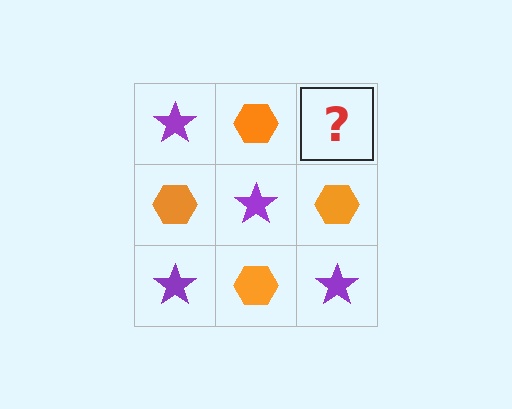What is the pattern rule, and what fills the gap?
The rule is that it alternates purple star and orange hexagon in a checkerboard pattern. The gap should be filled with a purple star.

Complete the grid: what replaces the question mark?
The question mark should be replaced with a purple star.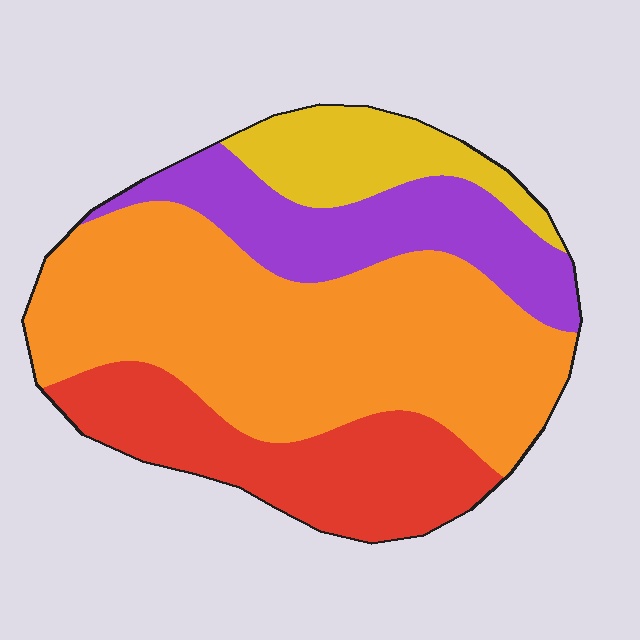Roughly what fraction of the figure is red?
Red takes up about one fifth (1/5) of the figure.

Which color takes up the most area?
Orange, at roughly 50%.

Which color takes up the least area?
Yellow, at roughly 10%.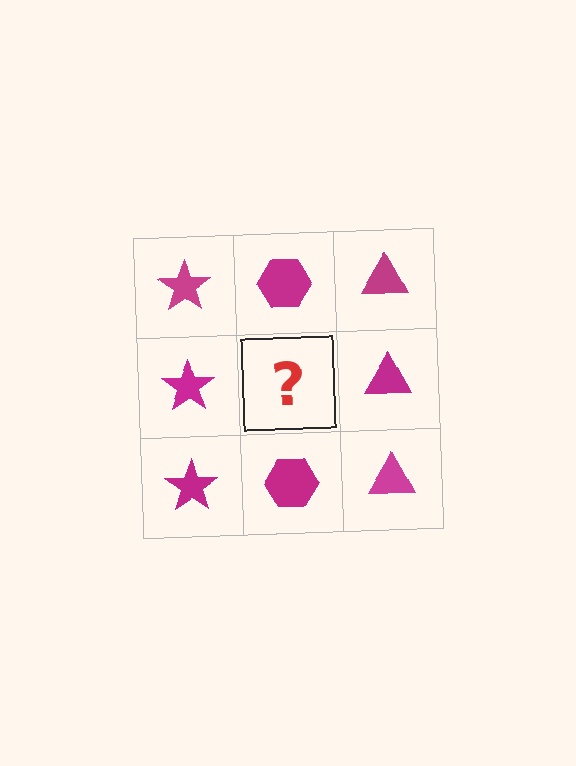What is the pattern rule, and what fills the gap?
The rule is that each column has a consistent shape. The gap should be filled with a magenta hexagon.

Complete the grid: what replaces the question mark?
The question mark should be replaced with a magenta hexagon.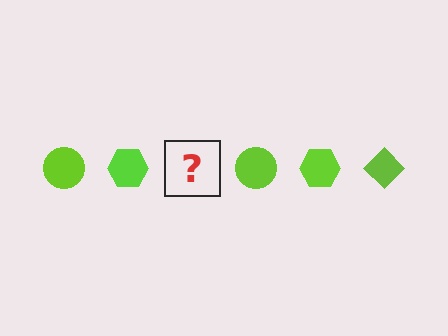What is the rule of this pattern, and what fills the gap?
The rule is that the pattern cycles through circle, hexagon, diamond shapes in lime. The gap should be filled with a lime diamond.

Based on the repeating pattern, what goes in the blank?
The blank should be a lime diamond.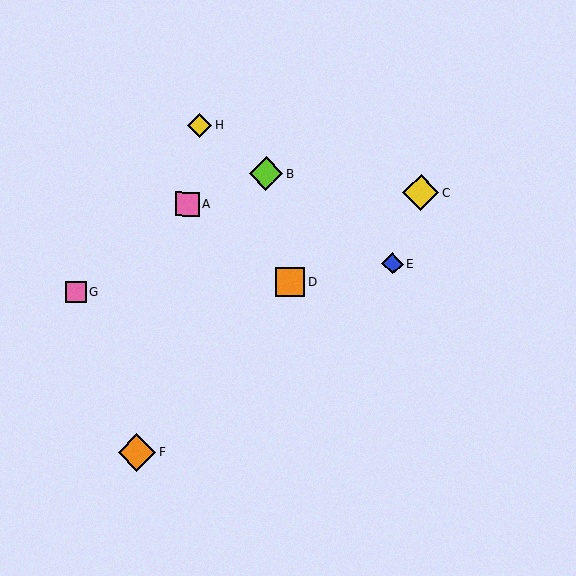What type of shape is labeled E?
Shape E is a blue diamond.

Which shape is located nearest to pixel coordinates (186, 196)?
The pink square (labeled A) at (188, 204) is nearest to that location.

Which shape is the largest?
The orange diamond (labeled F) is the largest.